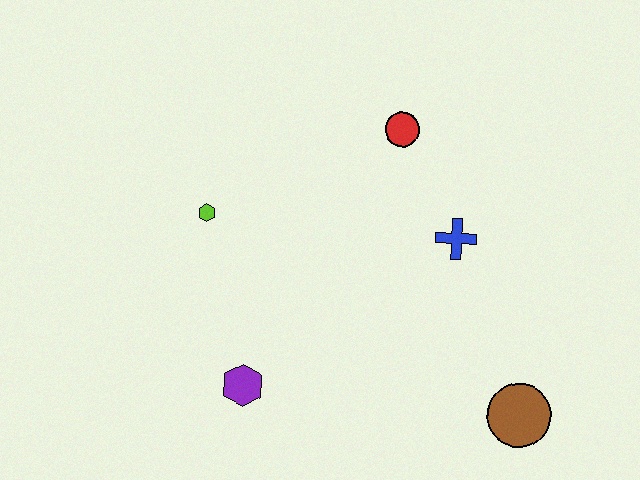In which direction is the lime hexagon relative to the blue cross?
The lime hexagon is to the left of the blue cross.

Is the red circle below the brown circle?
No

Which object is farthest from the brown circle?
The lime hexagon is farthest from the brown circle.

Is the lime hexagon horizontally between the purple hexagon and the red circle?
No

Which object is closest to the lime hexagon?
The purple hexagon is closest to the lime hexagon.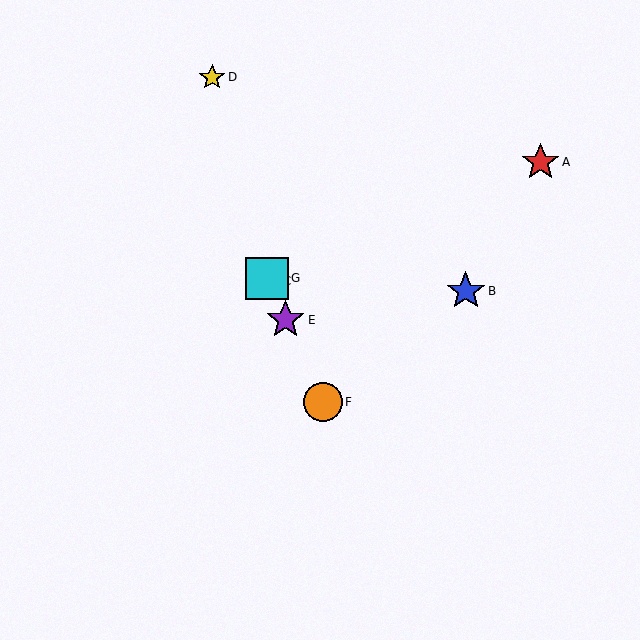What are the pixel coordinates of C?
Object C is at (268, 281).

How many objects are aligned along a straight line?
4 objects (C, E, F, G) are aligned along a straight line.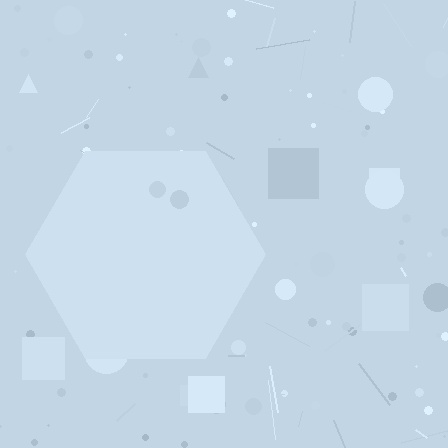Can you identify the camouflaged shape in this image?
The camouflaged shape is a hexagon.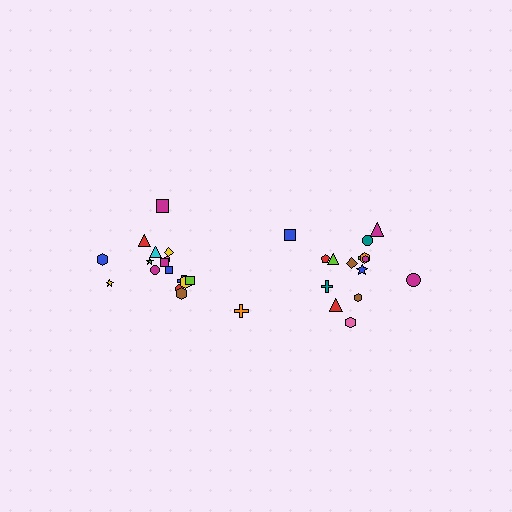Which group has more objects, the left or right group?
The left group.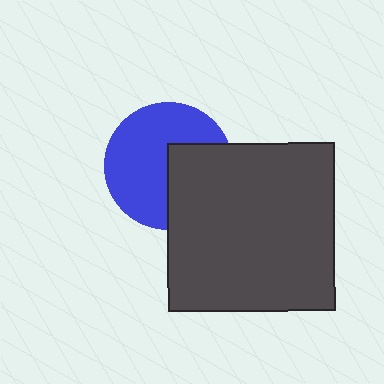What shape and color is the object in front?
The object in front is a dark gray square.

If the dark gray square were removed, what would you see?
You would see the complete blue circle.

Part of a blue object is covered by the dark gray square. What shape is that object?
It is a circle.